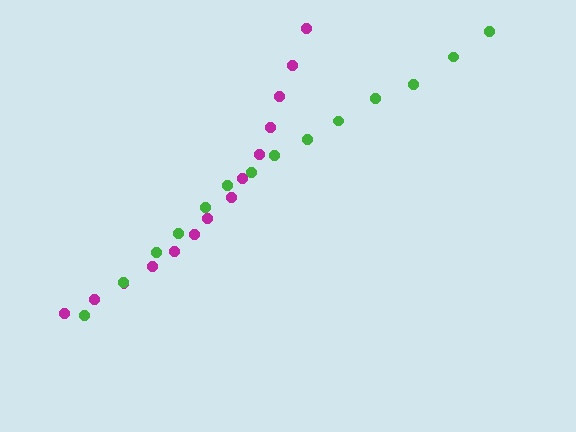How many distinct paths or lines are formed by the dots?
There are 2 distinct paths.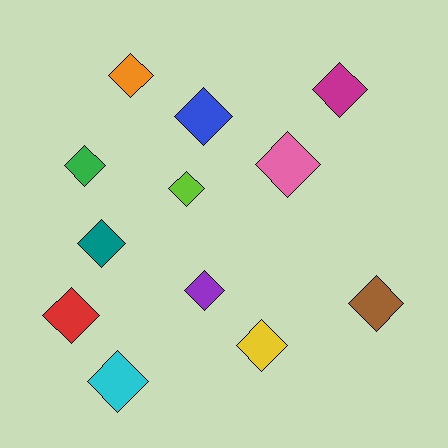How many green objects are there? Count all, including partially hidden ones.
There is 1 green object.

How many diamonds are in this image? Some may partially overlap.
There are 12 diamonds.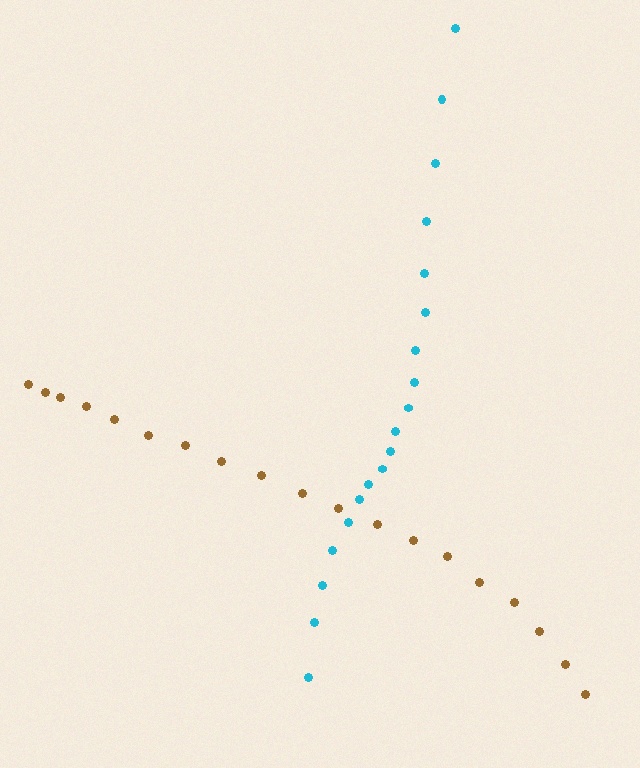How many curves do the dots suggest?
There are 2 distinct paths.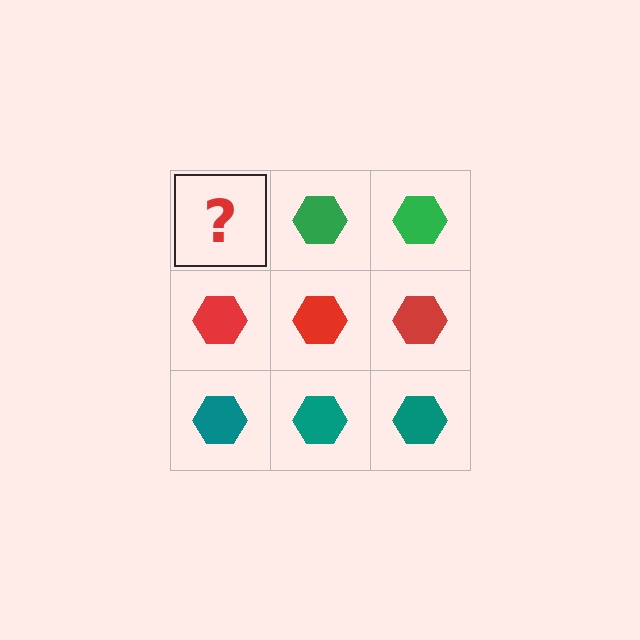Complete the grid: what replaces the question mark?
The question mark should be replaced with a green hexagon.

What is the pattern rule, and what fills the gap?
The rule is that each row has a consistent color. The gap should be filled with a green hexagon.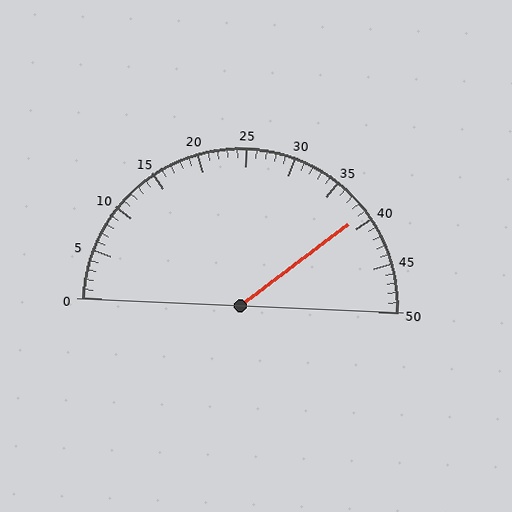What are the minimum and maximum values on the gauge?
The gauge ranges from 0 to 50.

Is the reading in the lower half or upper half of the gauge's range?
The reading is in the upper half of the range (0 to 50).